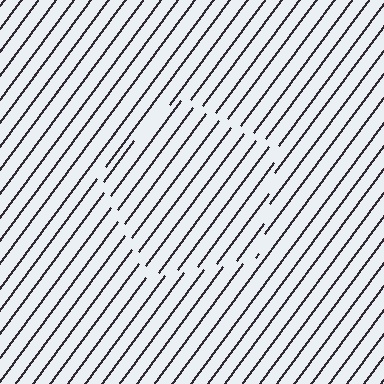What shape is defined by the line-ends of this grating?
An illusory pentagon. The interior of the shape contains the same grating, shifted by half a period — the contour is defined by the phase discontinuity where line-ends from the inner and outer gratings abut.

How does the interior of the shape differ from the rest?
The interior of the shape contains the same grating, shifted by half a period — the contour is defined by the phase discontinuity where line-ends from the inner and outer gratings abut.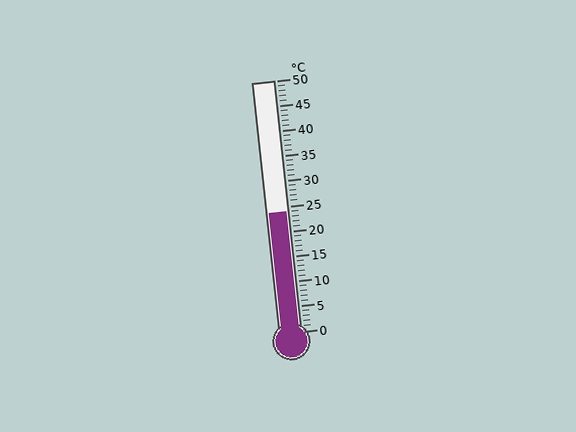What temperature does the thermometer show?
The thermometer shows approximately 24°C.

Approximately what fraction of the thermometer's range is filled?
The thermometer is filled to approximately 50% of its range.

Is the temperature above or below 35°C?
The temperature is below 35°C.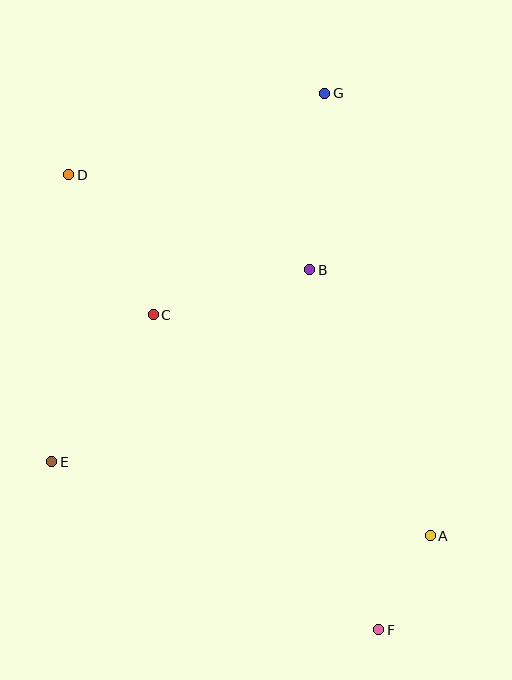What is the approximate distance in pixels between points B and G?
The distance between B and G is approximately 177 pixels.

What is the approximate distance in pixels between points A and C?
The distance between A and C is approximately 354 pixels.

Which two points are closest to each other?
Points A and F are closest to each other.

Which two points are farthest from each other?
Points D and F are farthest from each other.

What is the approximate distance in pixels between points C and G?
The distance between C and G is approximately 280 pixels.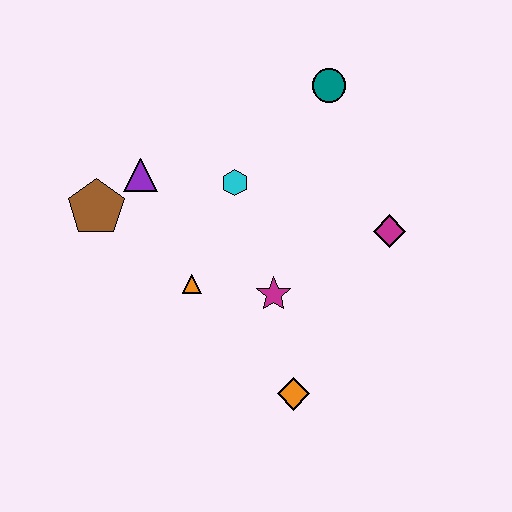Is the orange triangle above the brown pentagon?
No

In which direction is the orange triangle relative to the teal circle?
The orange triangle is below the teal circle.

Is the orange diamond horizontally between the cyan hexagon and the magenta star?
No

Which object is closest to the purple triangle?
The brown pentagon is closest to the purple triangle.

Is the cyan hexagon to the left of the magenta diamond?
Yes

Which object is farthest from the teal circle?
The orange diamond is farthest from the teal circle.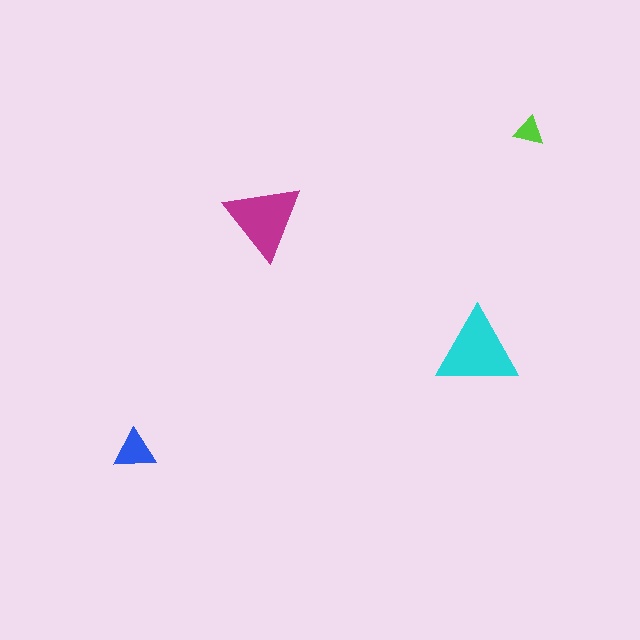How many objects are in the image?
There are 4 objects in the image.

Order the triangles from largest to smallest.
the cyan one, the magenta one, the blue one, the lime one.